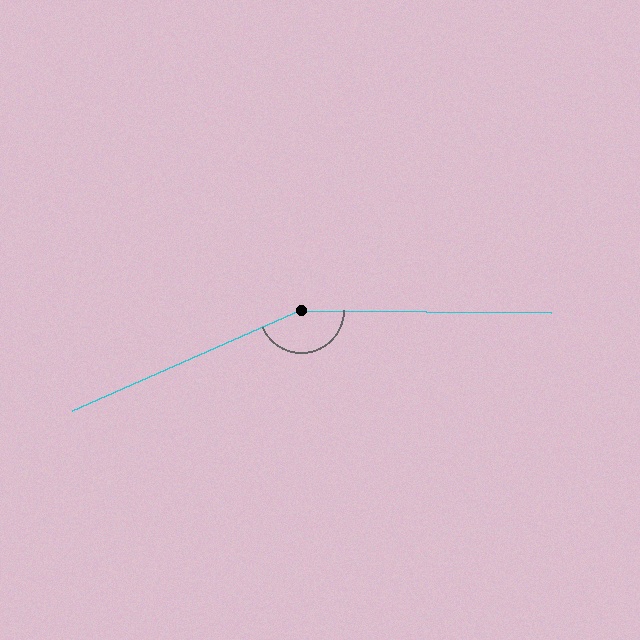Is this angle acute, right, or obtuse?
It is obtuse.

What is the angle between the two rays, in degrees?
Approximately 156 degrees.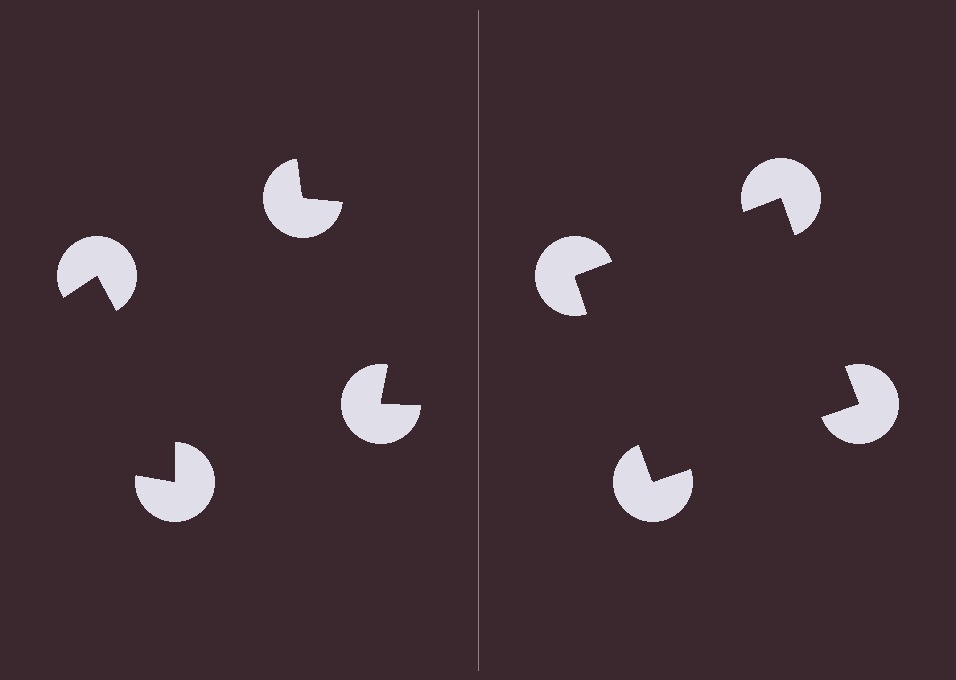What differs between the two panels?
The pac-man discs are positioned identically on both sides; only the wedge orientations differ. On the right they align to a square; on the left they are misaligned.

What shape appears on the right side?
An illusory square.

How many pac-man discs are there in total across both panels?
8 — 4 on each side.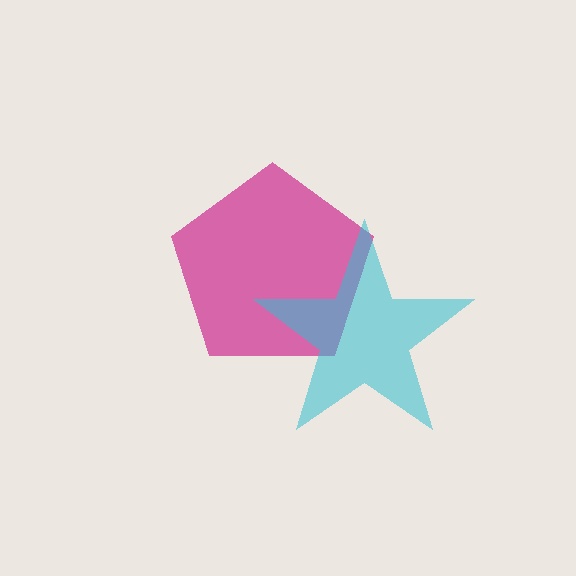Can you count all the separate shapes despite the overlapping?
Yes, there are 2 separate shapes.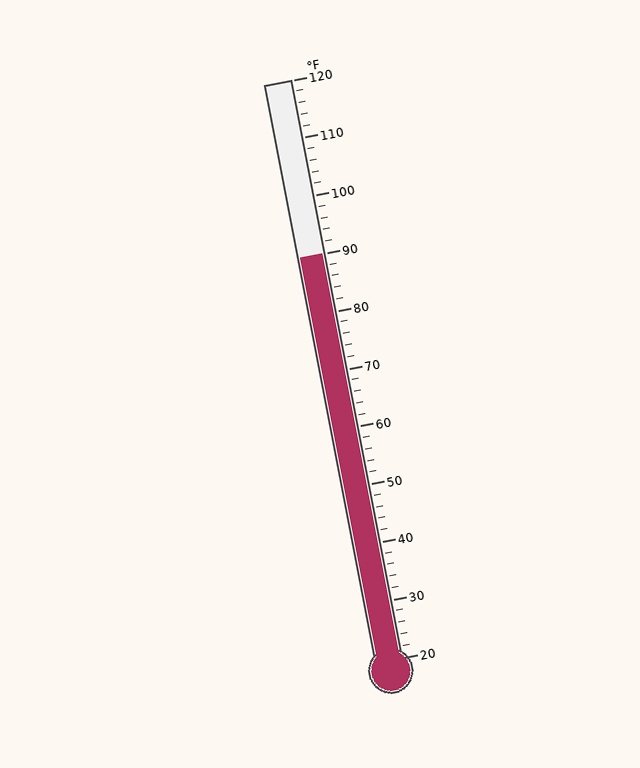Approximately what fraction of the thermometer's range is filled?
The thermometer is filled to approximately 70% of its range.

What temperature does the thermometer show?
The thermometer shows approximately 90°F.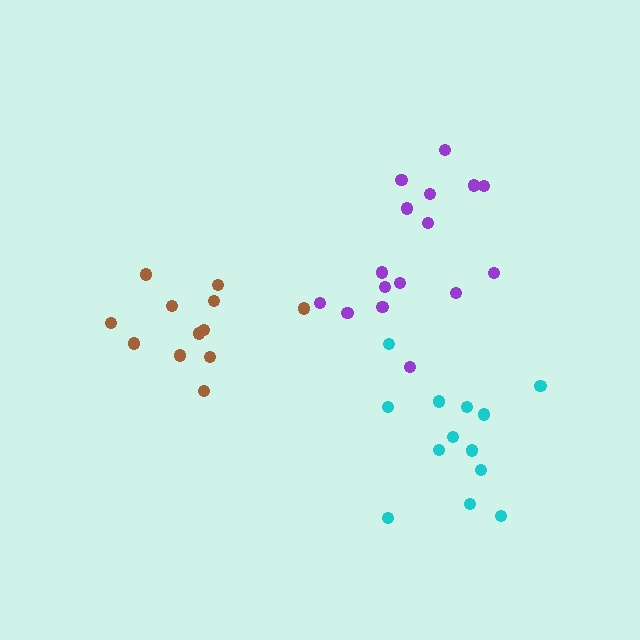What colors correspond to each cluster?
The clusters are colored: purple, cyan, brown.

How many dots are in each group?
Group 1: 16 dots, Group 2: 13 dots, Group 3: 12 dots (41 total).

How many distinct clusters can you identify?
There are 3 distinct clusters.